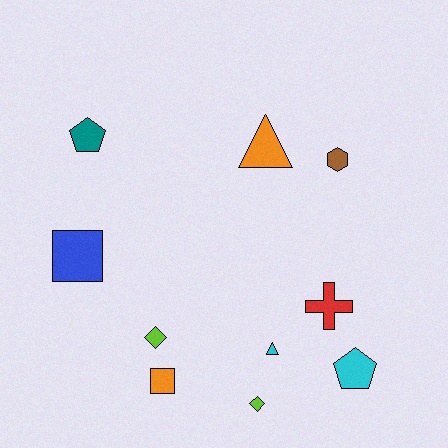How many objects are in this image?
There are 10 objects.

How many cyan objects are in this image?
There are 2 cyan objects.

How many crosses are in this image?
There is 1 cross.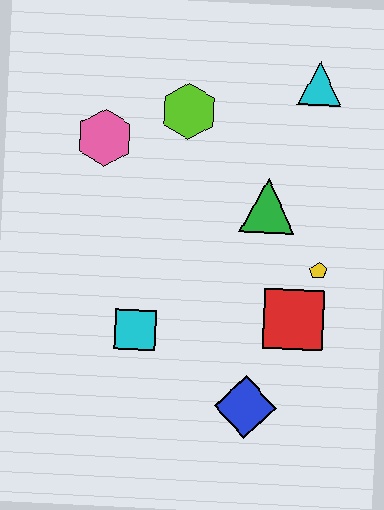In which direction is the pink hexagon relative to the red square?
The pink hexagon is to the left of the red square.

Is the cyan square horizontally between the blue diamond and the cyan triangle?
No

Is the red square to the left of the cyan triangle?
Yes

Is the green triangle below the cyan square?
No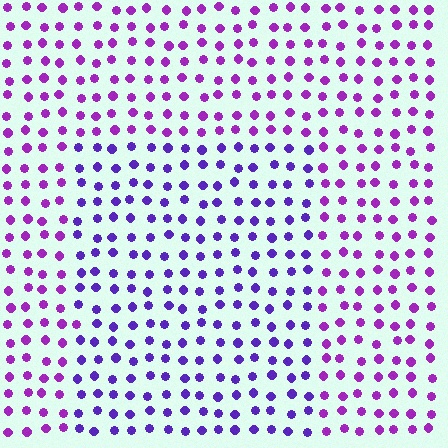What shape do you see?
I see a rectangle.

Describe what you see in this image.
The image is filled with small purple elements in a uniform arrangement. A rectangle-shaped region is visible where the elements are tinted to a slightly different hue, forming a subtle color boundary.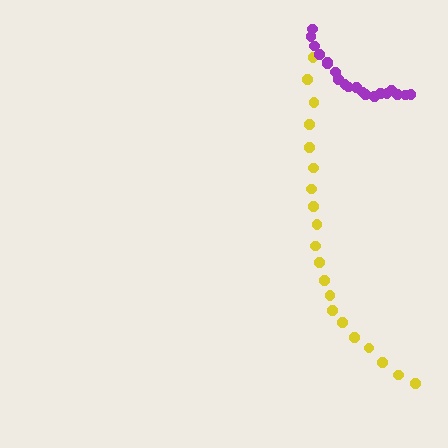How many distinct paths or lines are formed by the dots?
There are 2 distinct paths.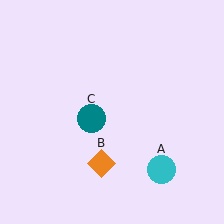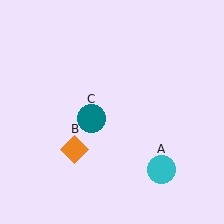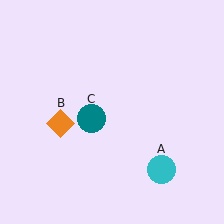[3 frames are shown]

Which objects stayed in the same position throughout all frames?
Cyan circle (object A) and teal circle (object C) remained stationary.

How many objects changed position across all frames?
1 object changed position: orange diamond (object B).